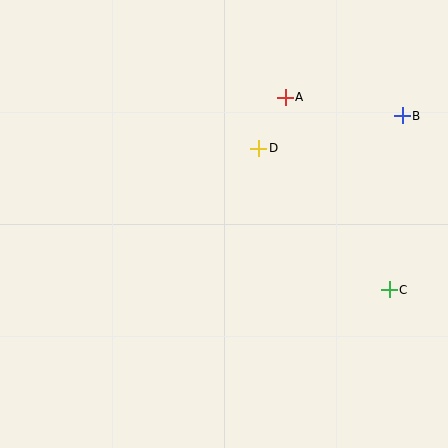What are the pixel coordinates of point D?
Point D is at (259, 148).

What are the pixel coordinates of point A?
Point A is at (285, 97).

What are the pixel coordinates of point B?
Point B is at (402, 116).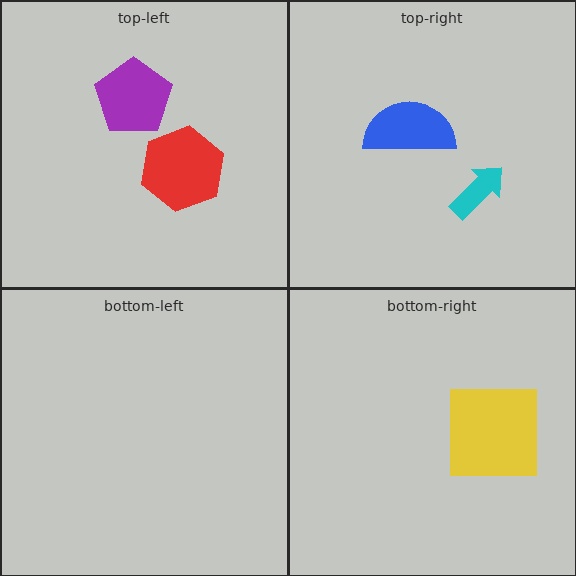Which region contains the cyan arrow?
The top-right region.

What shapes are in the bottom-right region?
The yellow square.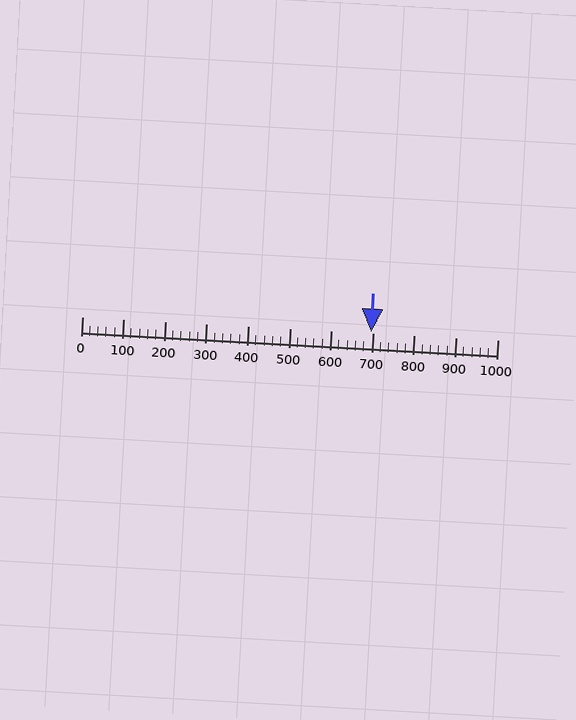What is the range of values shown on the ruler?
The ruler shows values from 0 to 1000.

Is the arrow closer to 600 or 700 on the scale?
The arrow is closer to 700.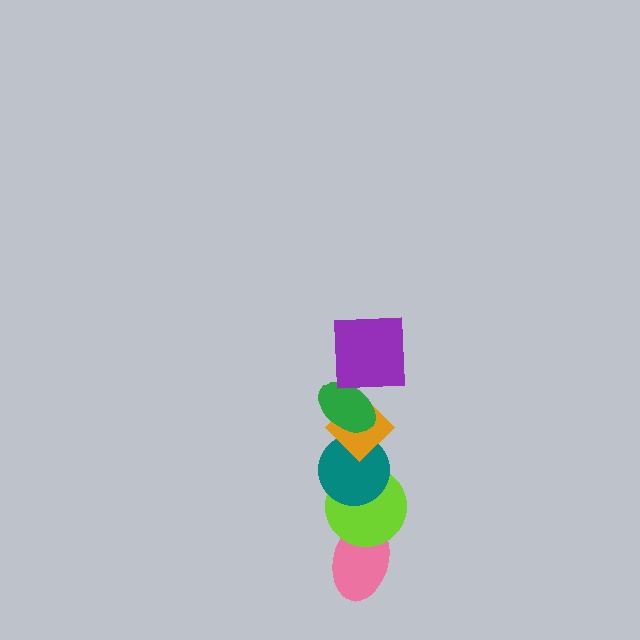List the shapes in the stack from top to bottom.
From top to bottom: the purple square, the green ellipse, the orange diamond, the teal circle, the lime circle, the pink ellipse.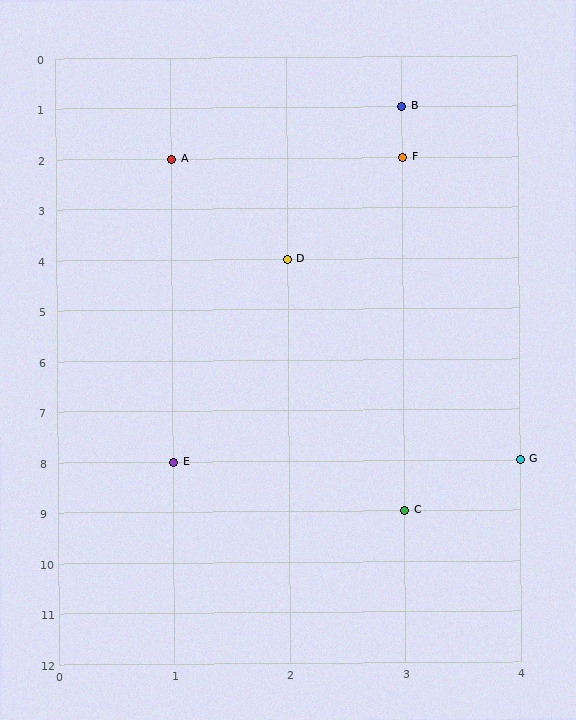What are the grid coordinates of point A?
Point A is at grid coordinates (1, 2).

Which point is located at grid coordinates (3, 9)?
Point C is at (3, 9).